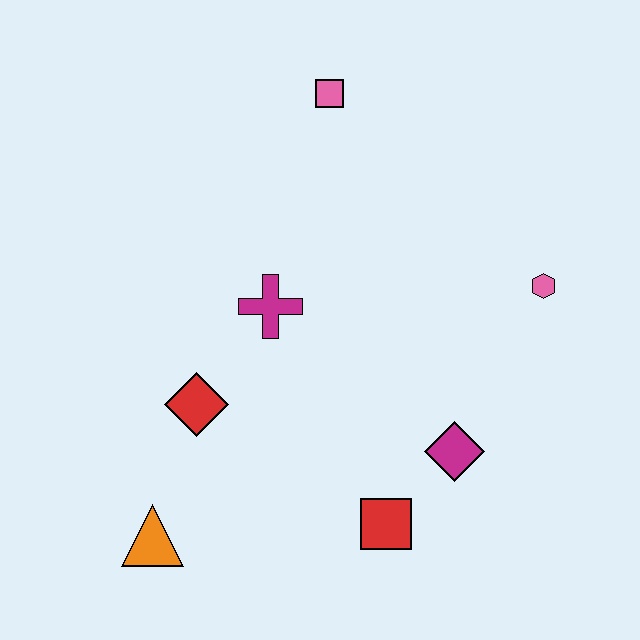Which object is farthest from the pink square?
The orange triangle is farthest from the pink square.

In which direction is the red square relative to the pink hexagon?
The red square is below the pink hexagon.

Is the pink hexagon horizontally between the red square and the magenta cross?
No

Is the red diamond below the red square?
No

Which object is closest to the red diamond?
The magenta cross is closest to the red diamond.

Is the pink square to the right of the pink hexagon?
No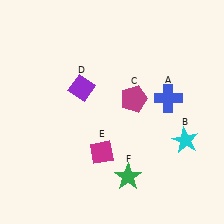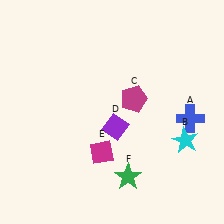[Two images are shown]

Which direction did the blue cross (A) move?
The blue cross (A) moved right.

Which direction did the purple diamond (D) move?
The purple diamond (D) moved down.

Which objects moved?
The objects that moved are: the blue cross (A), the purple diamond (D).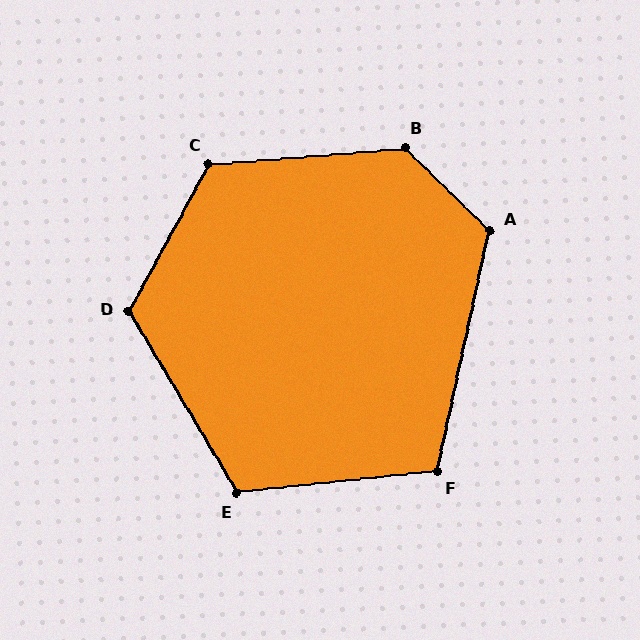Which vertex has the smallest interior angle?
F, at approximately 108 degrees.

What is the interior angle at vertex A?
Approximately 122 degrees (obtuse).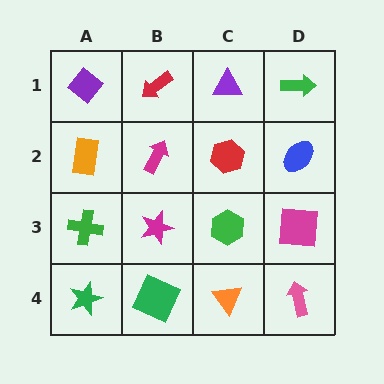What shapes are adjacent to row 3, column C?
A red hexagon (row 2, column C), an orange triangle (row 4, column C), a magenta star (row 3, column B), a magenta square (row 3, column D).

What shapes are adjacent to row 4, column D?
A magenta square (row 3, column D), an orange triangle (row 4, column C).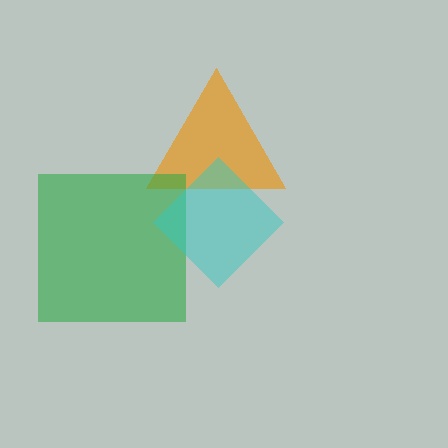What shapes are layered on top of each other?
The layered shapes are: an orange triangle, a green square, a cyan diamond.